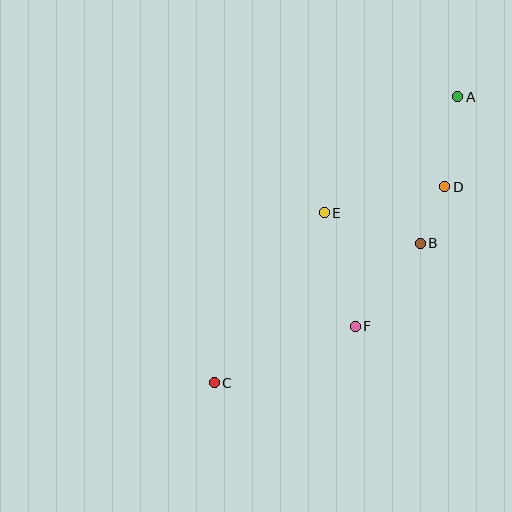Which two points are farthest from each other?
Points A and C are farthest from each other.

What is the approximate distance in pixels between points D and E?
The distance between D and E is approximately 123 pixels.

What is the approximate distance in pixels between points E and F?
The distance between E and F is approximately 118 pixels.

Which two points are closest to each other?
Points B and D are closest to each other.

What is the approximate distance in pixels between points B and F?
The distance between B and F is approximately 105 pixels.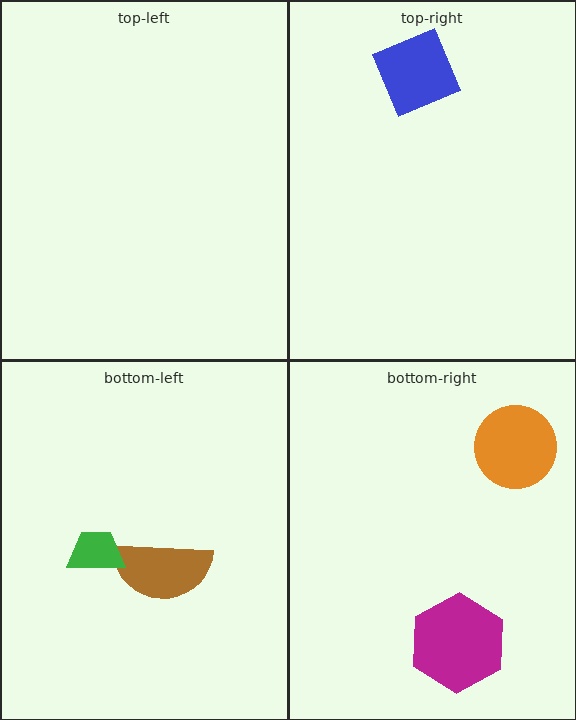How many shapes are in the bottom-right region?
2.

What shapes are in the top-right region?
The blue diamond.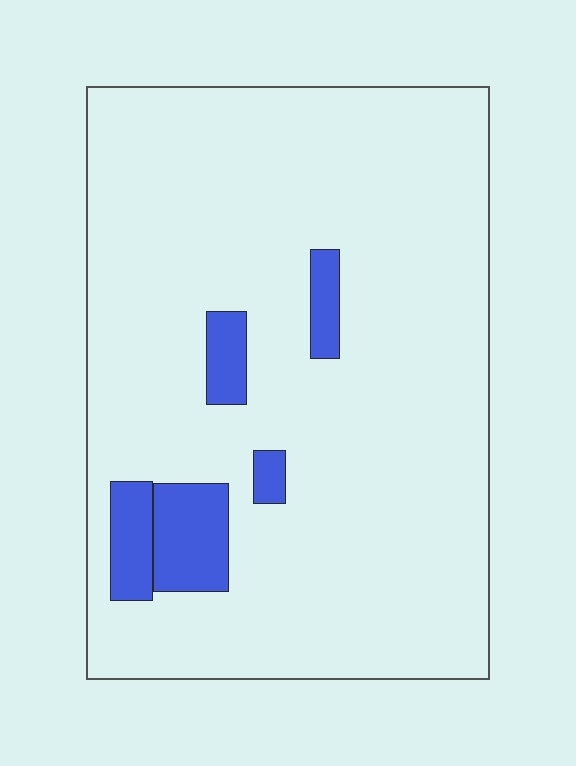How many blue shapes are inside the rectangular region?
5.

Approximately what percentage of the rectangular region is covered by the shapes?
Approximately 10%.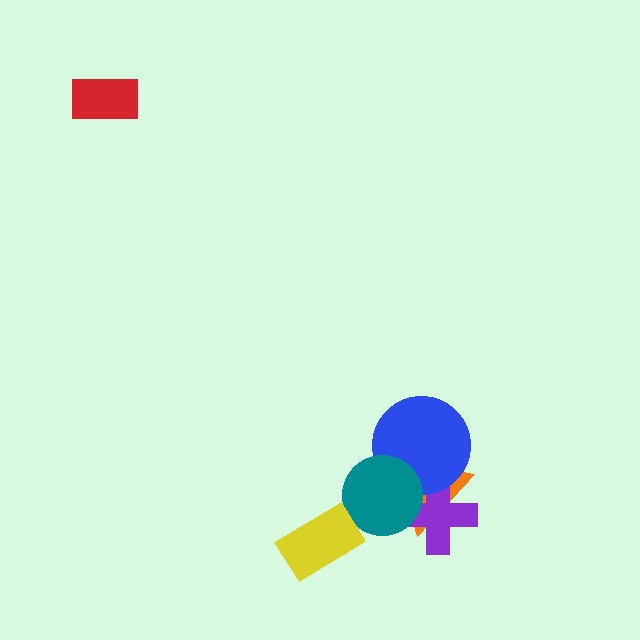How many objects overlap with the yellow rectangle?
0 objects overlap with the yellow rectangle.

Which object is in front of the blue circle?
The teal circle is in front of the blue circle.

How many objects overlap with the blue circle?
3 objects overlap with the blue circle.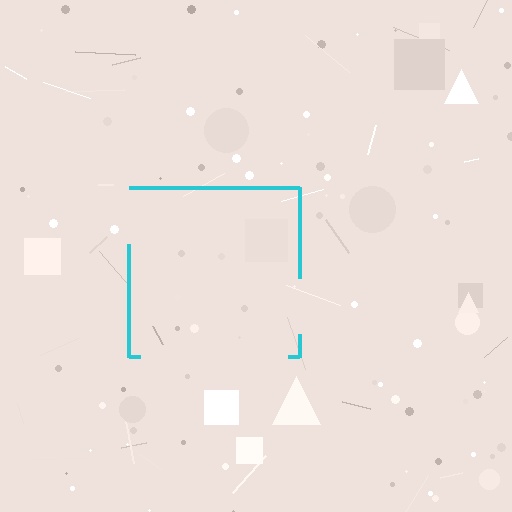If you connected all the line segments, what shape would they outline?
They would outline a square.